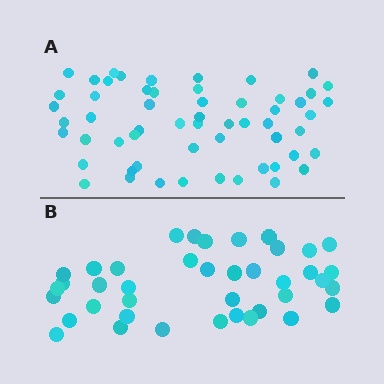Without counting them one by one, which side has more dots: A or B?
Region A (the top region) has more dots.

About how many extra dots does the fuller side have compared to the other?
Region A has approximately 15 more dots than region B.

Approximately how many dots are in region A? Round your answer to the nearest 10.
About 60 dots. (The exact count is 57, which rounds to 60.)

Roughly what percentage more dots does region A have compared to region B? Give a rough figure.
About 40% more.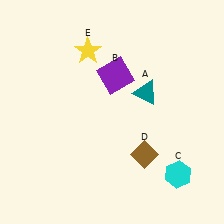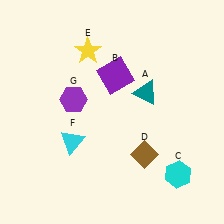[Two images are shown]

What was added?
A cyan triangle (F), a purple hexagon (G) were added in Image 2.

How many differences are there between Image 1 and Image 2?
There are 2 differences between the two images.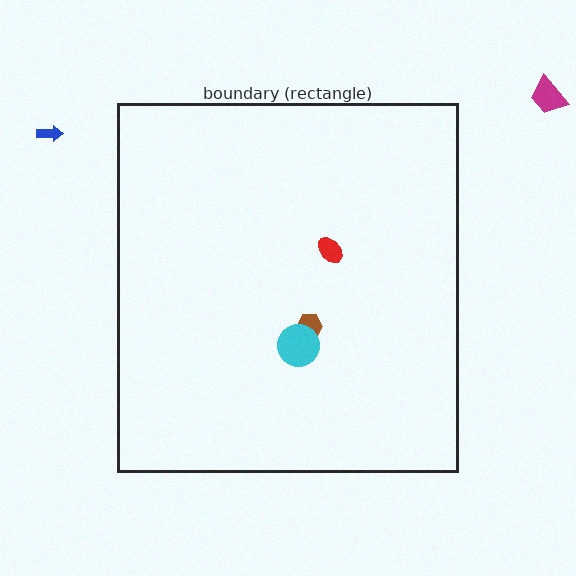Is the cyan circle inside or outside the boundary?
Inside.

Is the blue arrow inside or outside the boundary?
Outside.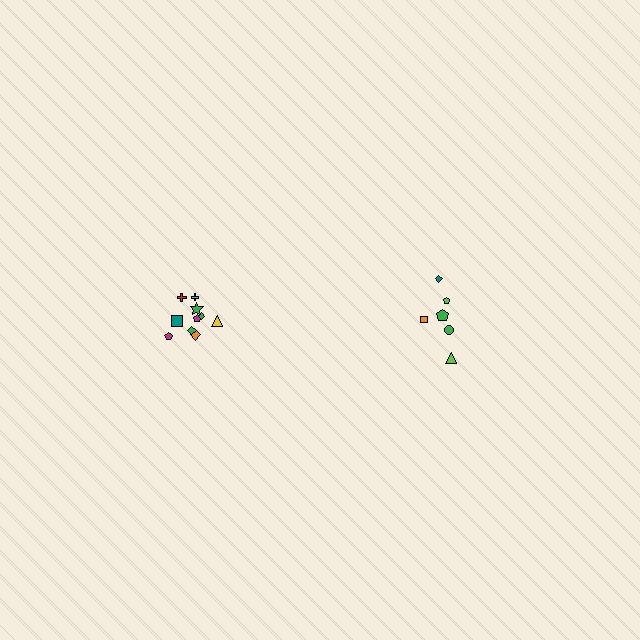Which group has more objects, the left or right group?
The left group.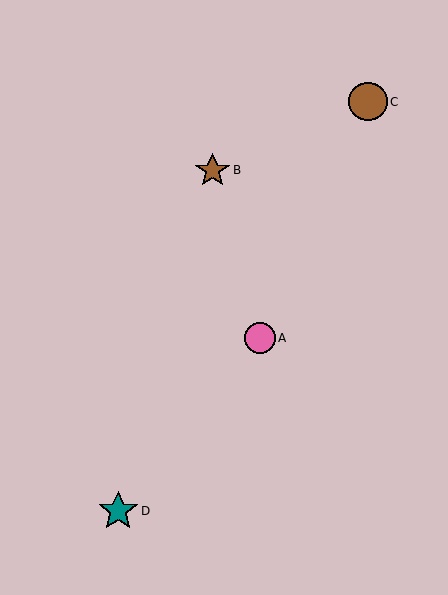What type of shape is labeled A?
Shape A is a pink circle.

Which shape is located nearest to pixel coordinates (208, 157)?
The brown star (labeled B) at (213, 170) is nearest to that location.